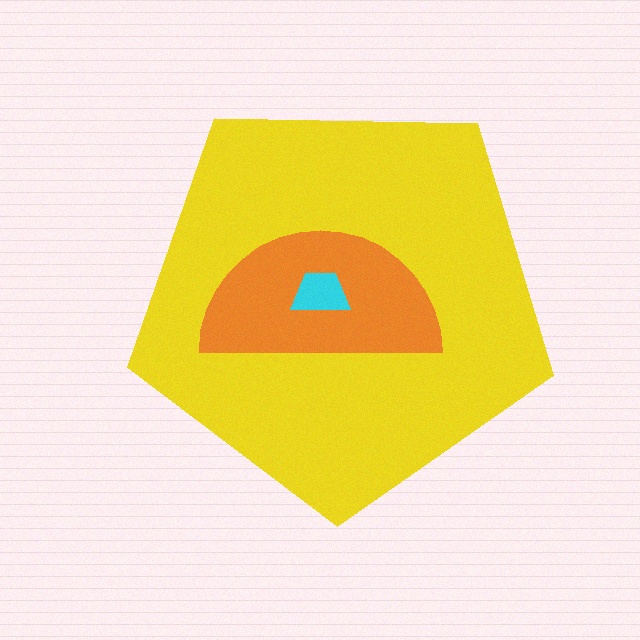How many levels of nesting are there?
3.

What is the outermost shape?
The yellow pentagon.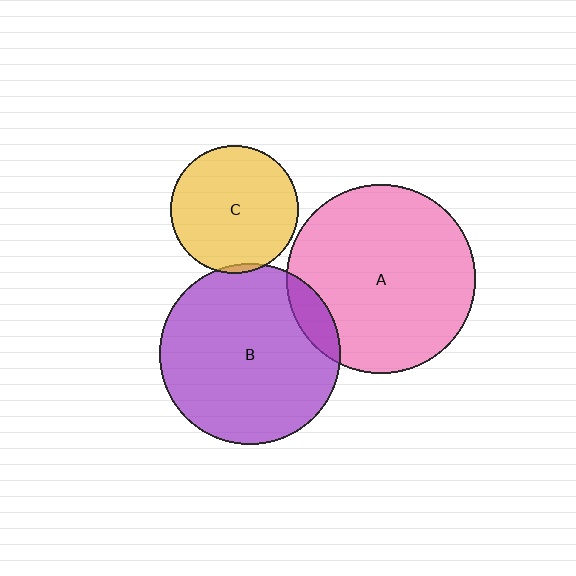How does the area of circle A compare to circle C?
Approximately 2.2 times.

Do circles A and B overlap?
Yes.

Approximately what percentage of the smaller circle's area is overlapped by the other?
Approximately 10%.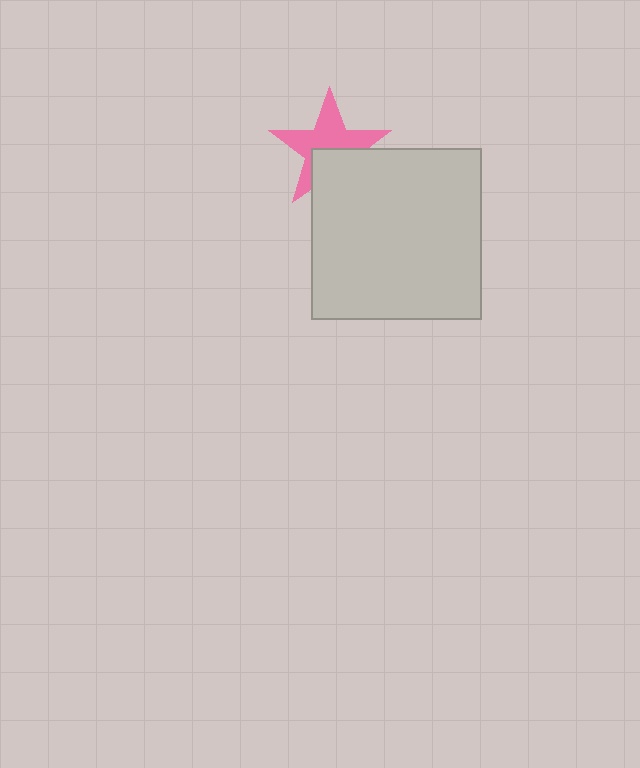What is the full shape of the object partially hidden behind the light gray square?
The partially hidden object is a pink star.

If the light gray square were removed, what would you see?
You would see the complete pink star.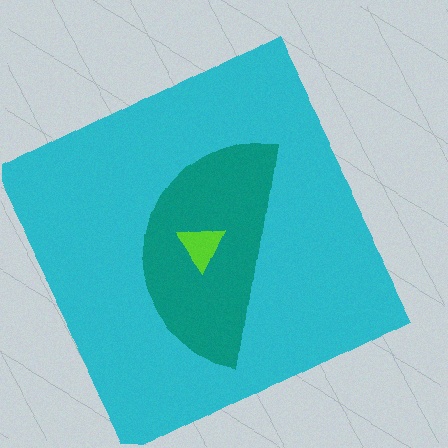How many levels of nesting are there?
3.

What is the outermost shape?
The cyan square.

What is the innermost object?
The lime triangle.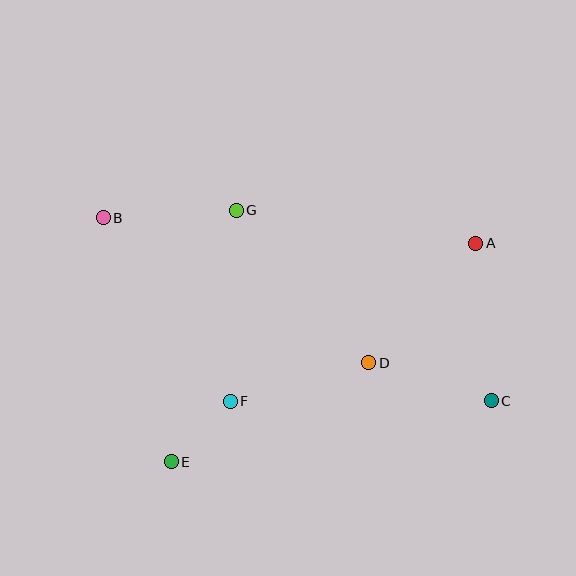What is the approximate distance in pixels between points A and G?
The distance between A and G is approximately 242 pixels.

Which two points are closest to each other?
Points E and F are closest to each other.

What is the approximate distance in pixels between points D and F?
The distance between D and F is approximately 144 pixels.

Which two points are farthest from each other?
Points B and C are farthest from each other.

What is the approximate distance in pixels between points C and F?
The distance between C and F is approximately 261 pixels.